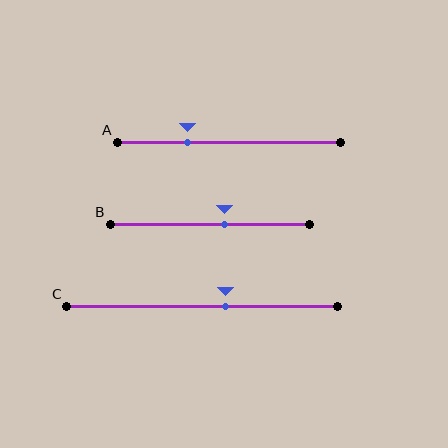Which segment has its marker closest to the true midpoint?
Segment B has its marker closest to the true midpoint.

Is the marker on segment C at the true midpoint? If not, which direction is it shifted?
No, the marker on segment C is shifted to the right by about 9% of the segment length.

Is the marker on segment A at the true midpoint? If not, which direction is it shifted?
No, the marker on segment A is shifted to the left by about 18% of the segment length.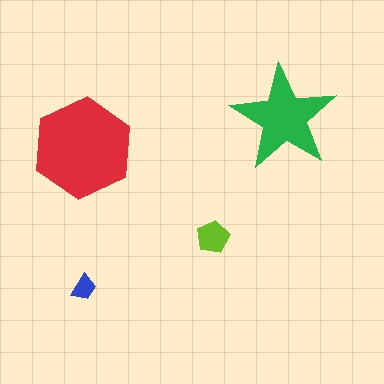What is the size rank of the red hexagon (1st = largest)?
1st.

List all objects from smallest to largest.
The blue trapezoid, the lime pentagon, the green star, the red hexagon.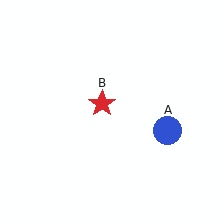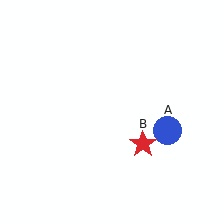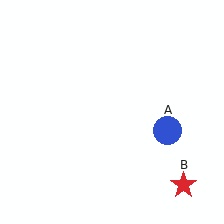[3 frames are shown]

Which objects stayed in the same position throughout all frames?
Blue circle (object A) remained stationary.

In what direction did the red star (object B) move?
The red star (object B) moved down and to the right.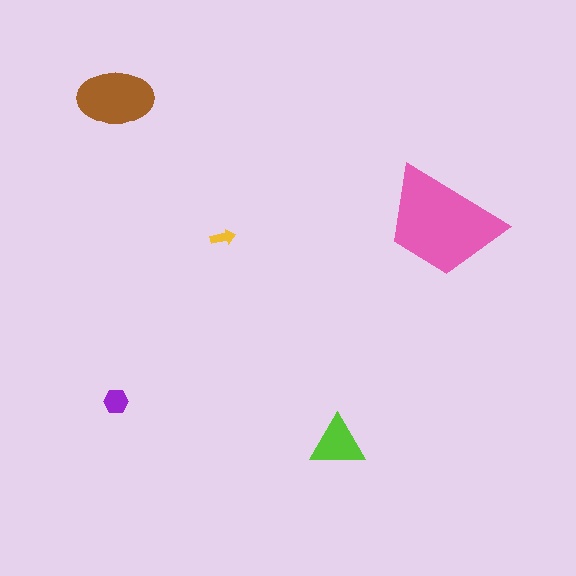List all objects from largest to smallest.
The pink trapezoid, the brown ellipse, the lime triangle, the purple hexagon, the yellow arrow.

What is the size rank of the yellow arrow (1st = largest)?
5th.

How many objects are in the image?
There are 5 objects in the image.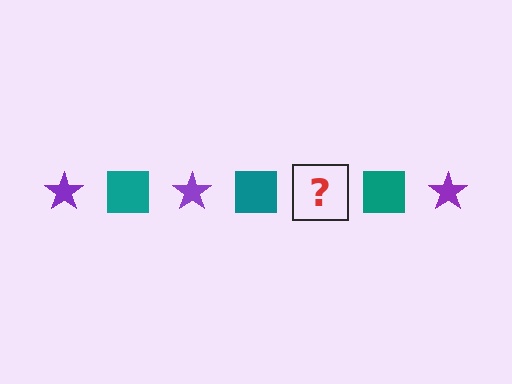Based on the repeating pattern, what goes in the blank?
The blank should be a purple star.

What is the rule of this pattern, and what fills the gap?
The rule is that the pattern alternates between purple star and teal square. The gap should be filled with a purple star.